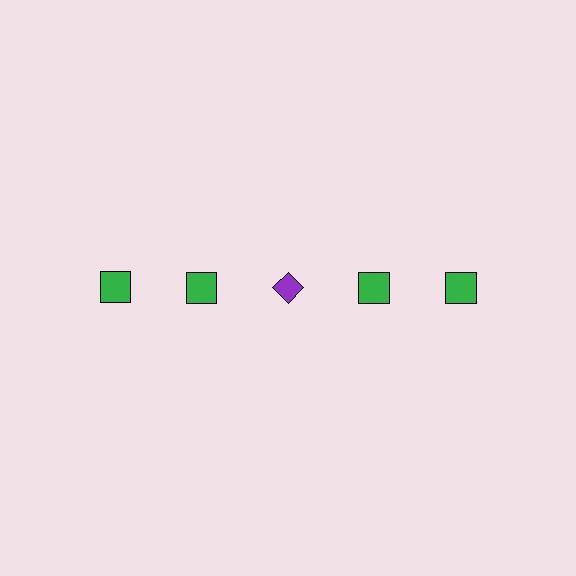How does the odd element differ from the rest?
It differs in both color (purple instead of green) and shape (diamond instead of square).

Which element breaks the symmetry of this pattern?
The purple diamond in the top row, center column breaks the symmetry. All other shapes are green squares.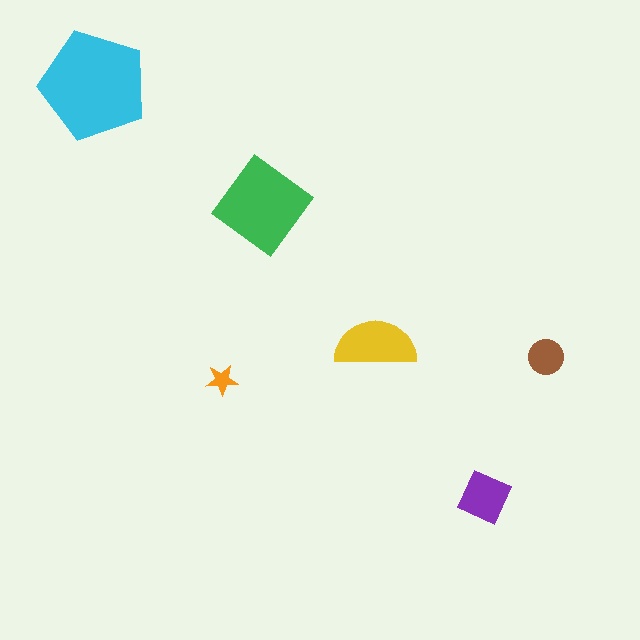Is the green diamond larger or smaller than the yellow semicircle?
Larger.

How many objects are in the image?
There are 6 objects in the image.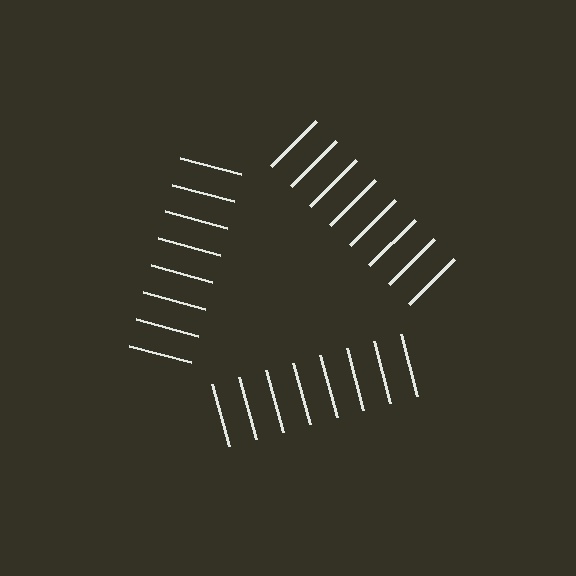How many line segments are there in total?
24 — 8 along each of the 3 edges.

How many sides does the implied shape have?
3 sides — the line-ends trace a triangle.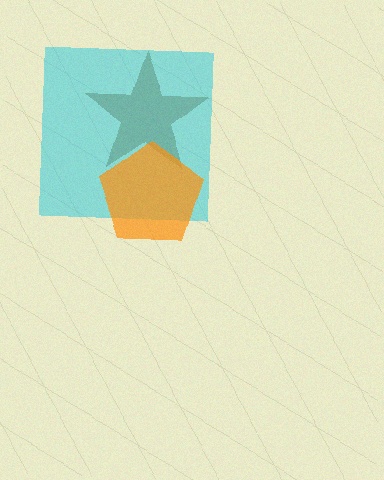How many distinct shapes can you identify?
There are 3 distinct shapes: a brown star, a cyan square, an orange pentagon.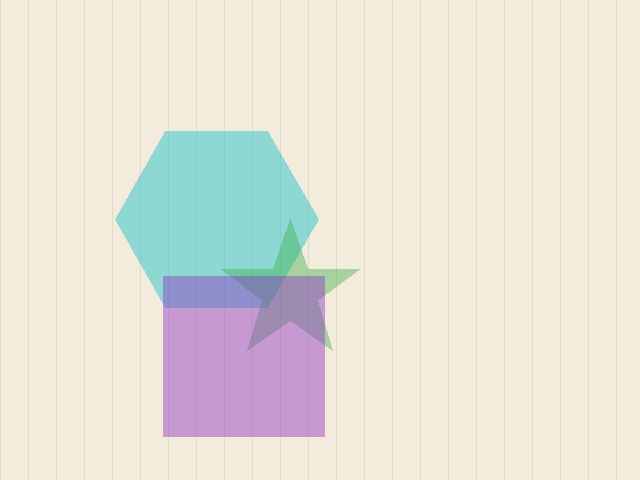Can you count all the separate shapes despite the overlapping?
Yes, there are 3 separate shapes.